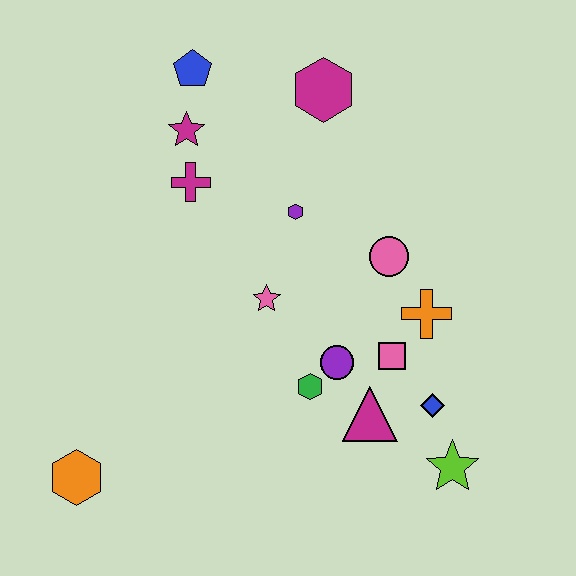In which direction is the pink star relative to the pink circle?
The pink star is to the left of the pink circle.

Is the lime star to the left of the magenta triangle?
No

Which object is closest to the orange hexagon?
The green hexagon is closest to the orange hexagon.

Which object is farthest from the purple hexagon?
The orange hexagon is farthest from the purple hexagon.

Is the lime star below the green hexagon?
Yes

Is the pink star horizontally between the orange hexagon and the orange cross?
Yes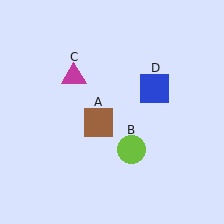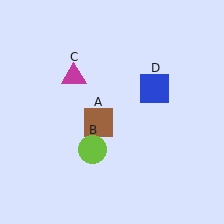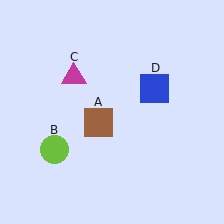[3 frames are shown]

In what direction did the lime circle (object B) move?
The lime circle (object B) moved left.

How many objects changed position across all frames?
1 object changed position: lime circle (object B).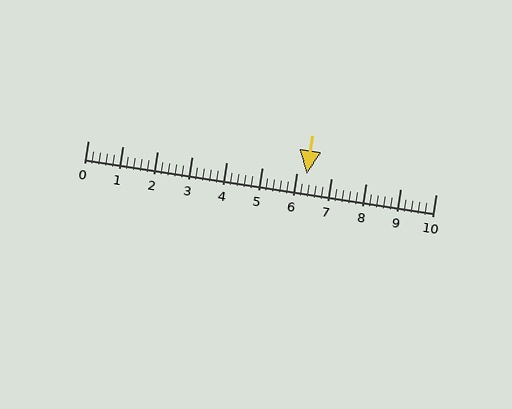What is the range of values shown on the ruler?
The ruler shows values from 0 to 10.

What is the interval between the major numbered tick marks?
The major tick marks are spaced 1 units apart.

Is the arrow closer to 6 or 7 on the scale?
The arrow is closer to 6.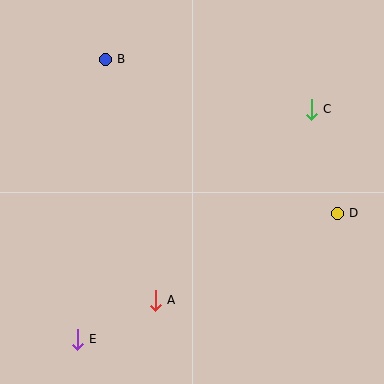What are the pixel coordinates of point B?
Point B is at (105, 59).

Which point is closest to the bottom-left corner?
Point E is closest to the bottom-left corner.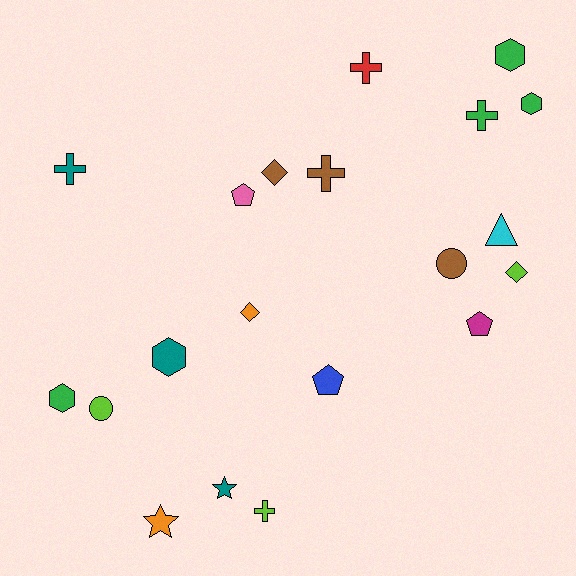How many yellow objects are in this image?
There are no yellow objects.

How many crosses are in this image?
There are 5 crosses.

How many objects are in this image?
There are 20 objects.